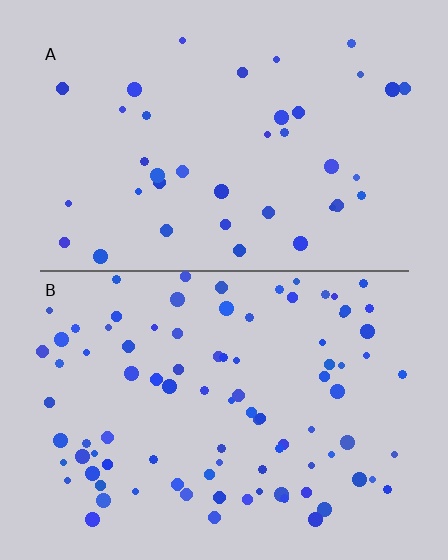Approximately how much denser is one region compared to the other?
Approximately 2.4× — region B over region A.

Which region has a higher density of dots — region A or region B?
B (the bottom).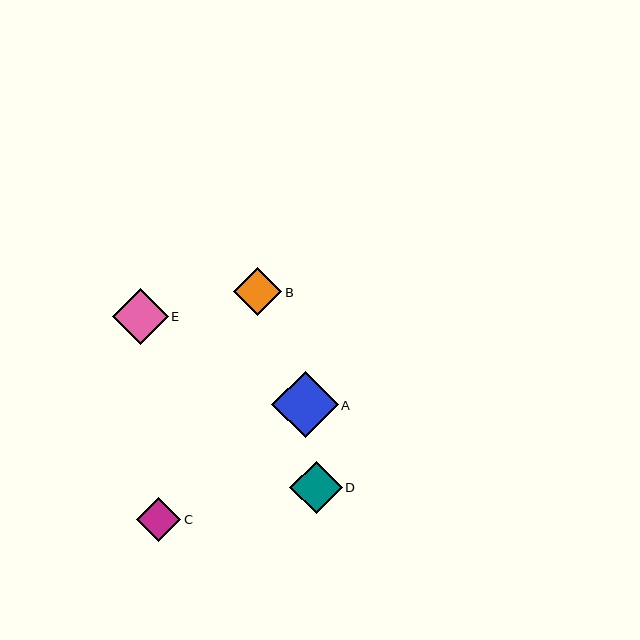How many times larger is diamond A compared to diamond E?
Diamond A is approximately 1.2 times the size of diamond E.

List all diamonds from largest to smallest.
From largest to smallest: A, E, D, B, C.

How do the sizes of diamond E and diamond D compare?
Diamond E and diamond D are approximately the same size.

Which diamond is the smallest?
Diamond C is the smallest with a size of approximately 44 pixels.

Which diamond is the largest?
Diamond A is the largest with a size of approximately 66 pixels.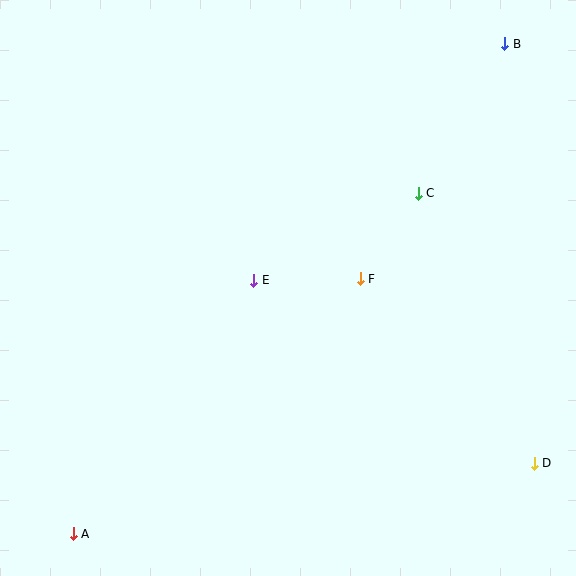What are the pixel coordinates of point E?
Point E is at (254, 280).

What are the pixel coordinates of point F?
Point F is at (360, 279).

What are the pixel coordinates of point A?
Point A is at (73, 534).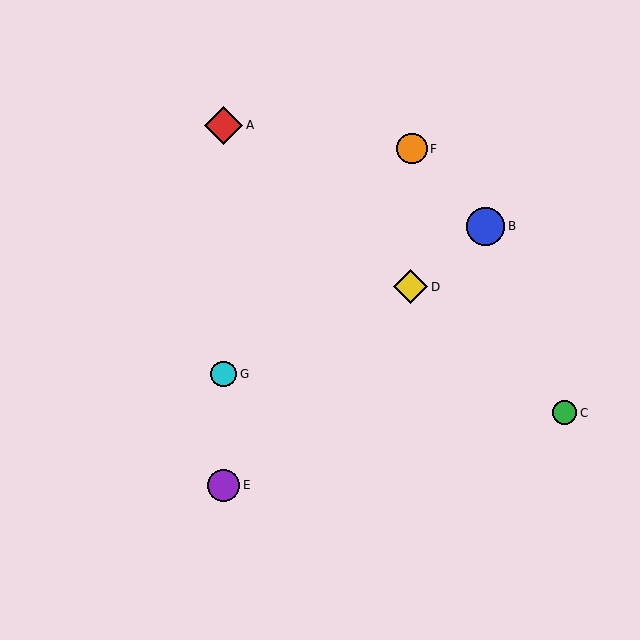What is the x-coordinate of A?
Object A is at x≈224.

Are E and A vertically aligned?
Yes, both are at x≈224.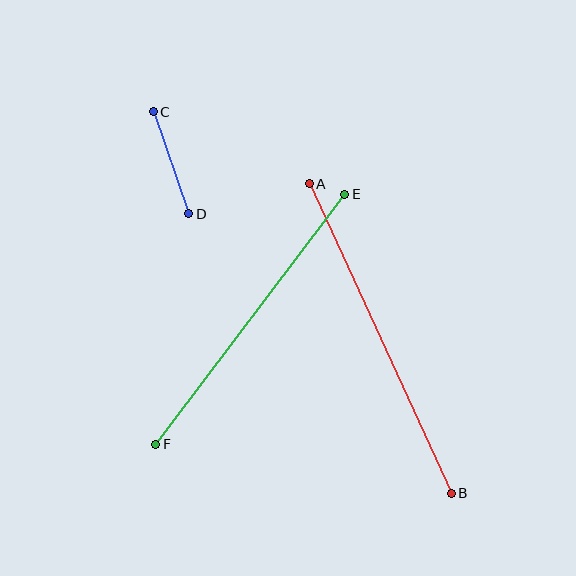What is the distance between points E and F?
The distance is approximately 313 pixels.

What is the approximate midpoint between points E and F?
The midpoint is at approximately (250, 319) pixels.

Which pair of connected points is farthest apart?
Points A and B are farthest apart.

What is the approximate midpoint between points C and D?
The midpoint is at approximately (171, 163) pixels.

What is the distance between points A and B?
The distance is approximately 341 pixels.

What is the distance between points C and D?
The distance is approximately 108 pixels.